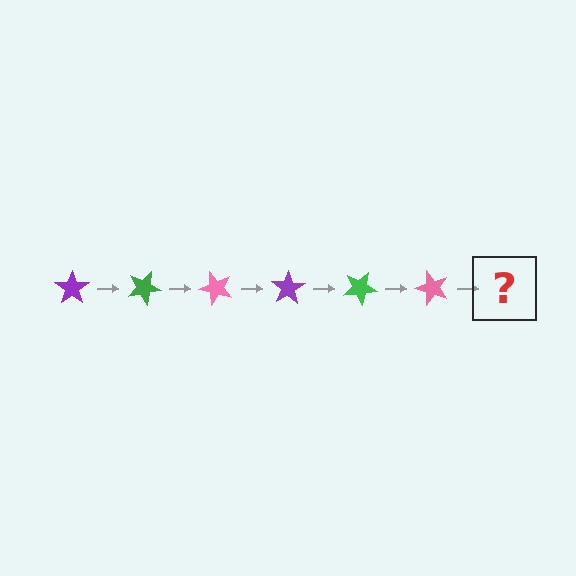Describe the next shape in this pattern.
It should be a purple star, rotated 150 degrees from the start.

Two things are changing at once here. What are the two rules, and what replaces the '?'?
The two rules are that it rotates 25 degrees each step and the color cycles through purple, green, and pink. The '?' should be a purple star, rotated 150 degrees from the start.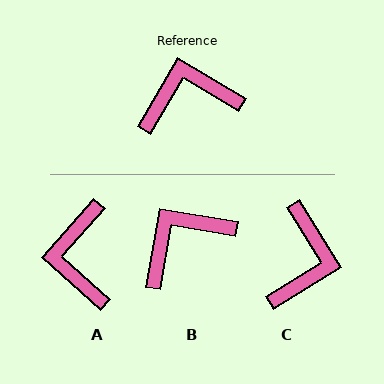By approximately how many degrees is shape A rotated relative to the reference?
Approximately 79 degrees counter-clockwise.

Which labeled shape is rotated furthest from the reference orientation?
C, about 118 degrees away.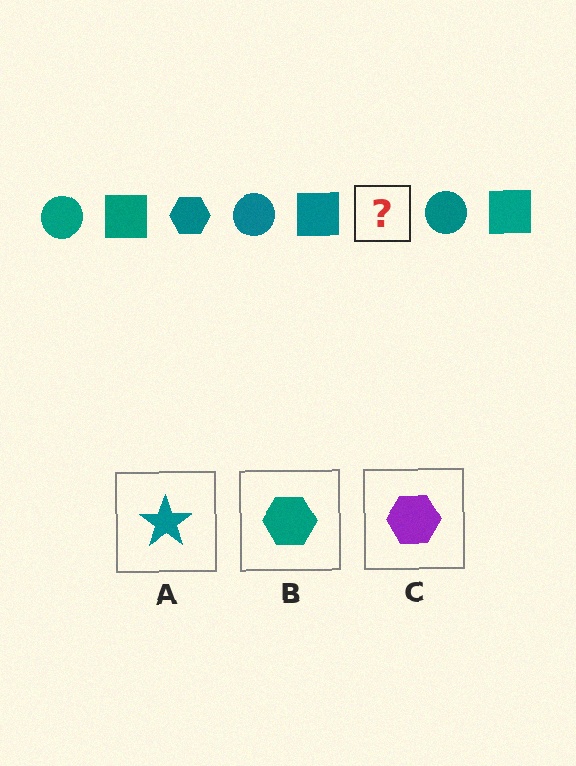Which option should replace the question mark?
Option B.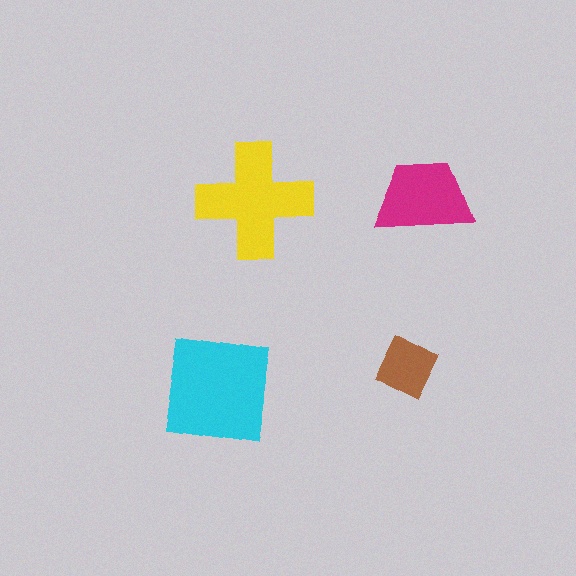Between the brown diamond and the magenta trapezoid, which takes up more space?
The magenta trapezoid.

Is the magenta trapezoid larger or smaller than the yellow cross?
Smaller.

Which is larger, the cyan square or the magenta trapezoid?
The cyan square.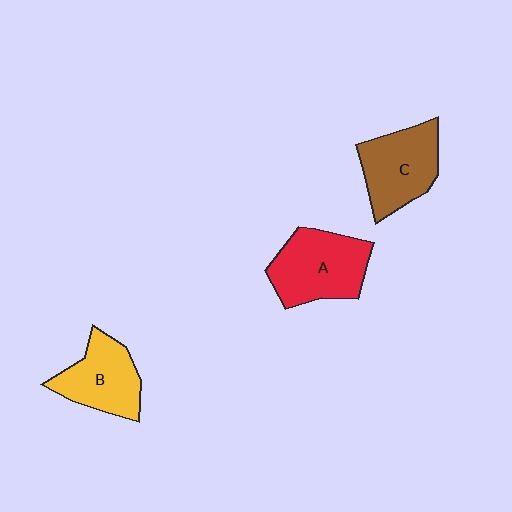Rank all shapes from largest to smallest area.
From largest to smallest: A (red), C (brown), B (yellow).